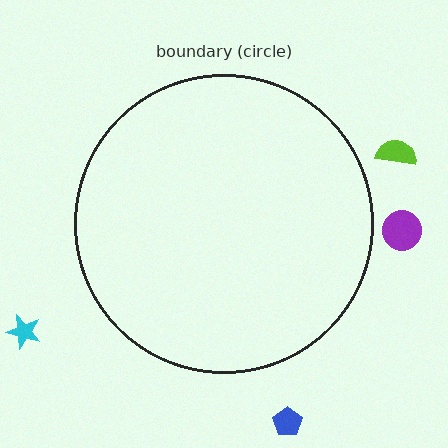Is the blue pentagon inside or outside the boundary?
Outside.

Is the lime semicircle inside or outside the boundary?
Outside.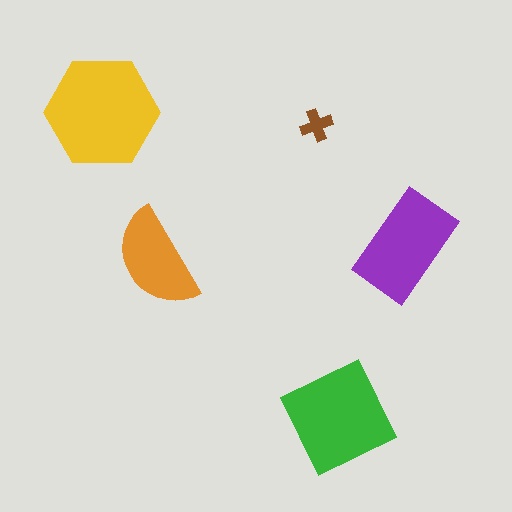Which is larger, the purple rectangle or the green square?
The green square.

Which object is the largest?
The yellow hexagon.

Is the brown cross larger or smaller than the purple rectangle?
Smaller.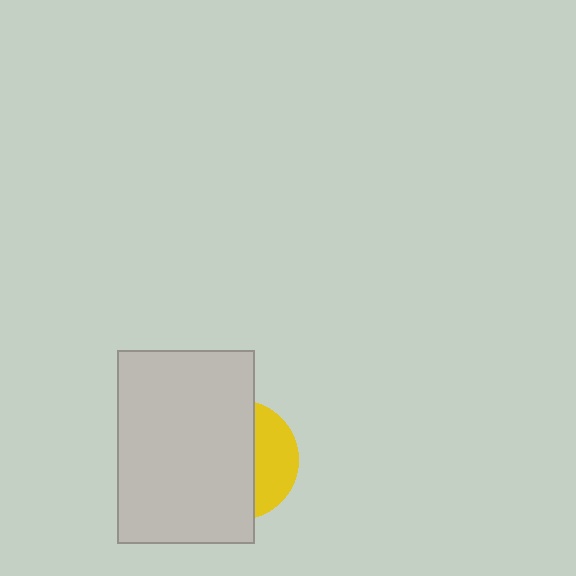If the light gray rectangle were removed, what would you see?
You would see the complete yellow circle.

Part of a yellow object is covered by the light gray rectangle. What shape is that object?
It is a circle.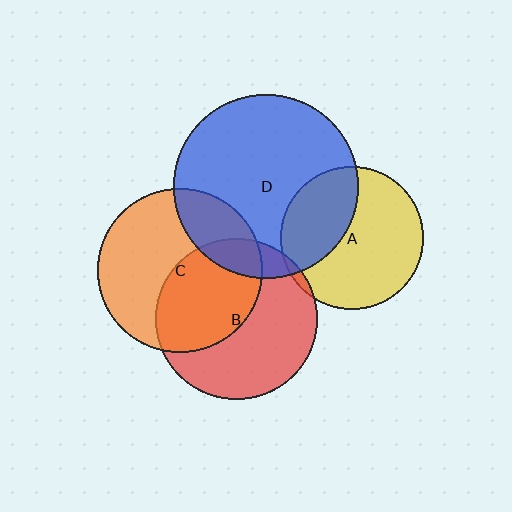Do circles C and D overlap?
Yes.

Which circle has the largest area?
Circle D (blue).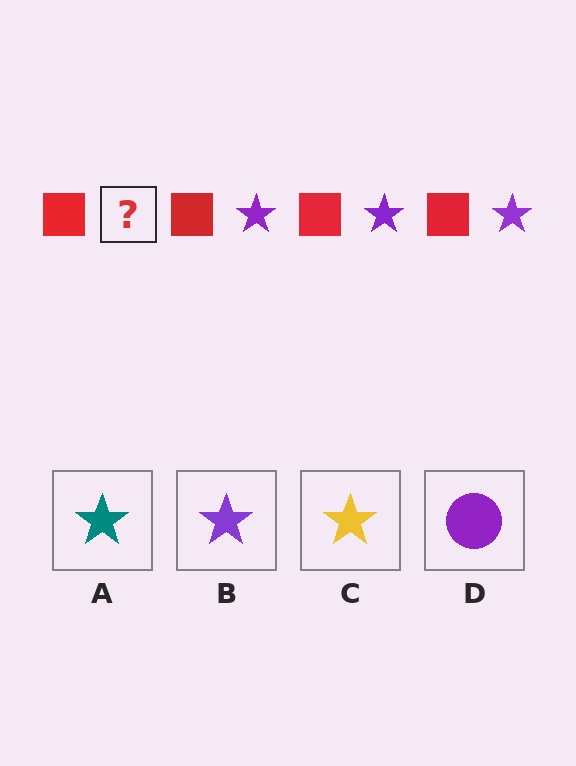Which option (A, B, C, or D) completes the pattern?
B.